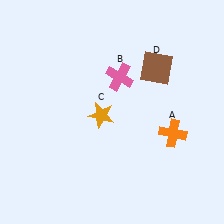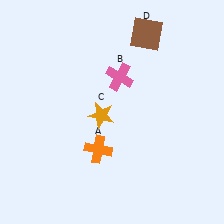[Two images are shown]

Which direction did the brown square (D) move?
The brown square (D) moved up.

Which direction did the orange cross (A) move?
The orange cross (A) moved left.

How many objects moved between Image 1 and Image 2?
2 objects moved between the two images.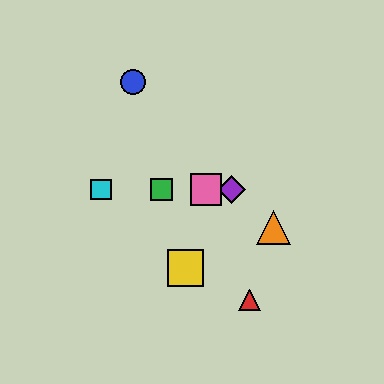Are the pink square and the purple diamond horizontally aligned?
Yes, both are at y≈189.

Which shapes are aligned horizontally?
The green square, the purple diamond, the cyan square, the pink square are aligned horizontally.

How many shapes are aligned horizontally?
4 shapes (the green square, the purple diamond, the cyan square, the pink square) are aligned horizontally.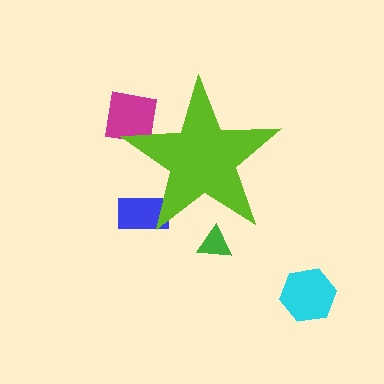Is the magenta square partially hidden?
Yes, the magenta square is partially hidden behind the lime star.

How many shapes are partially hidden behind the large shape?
3 shapes are partially hidden.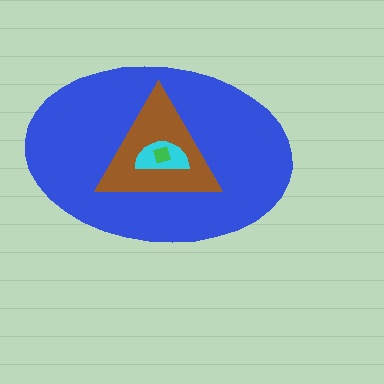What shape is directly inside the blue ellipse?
The brown triangle.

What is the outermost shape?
The blue ellipse.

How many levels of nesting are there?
4.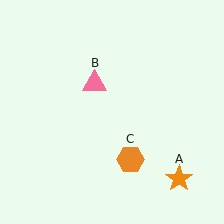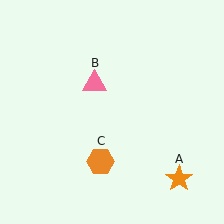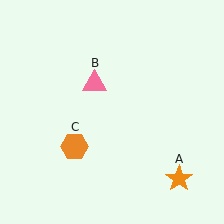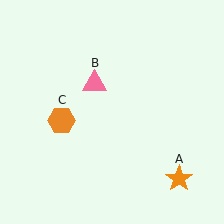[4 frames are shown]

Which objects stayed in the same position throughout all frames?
Orange star (object A) and pink triangle (object B) remained stationary.